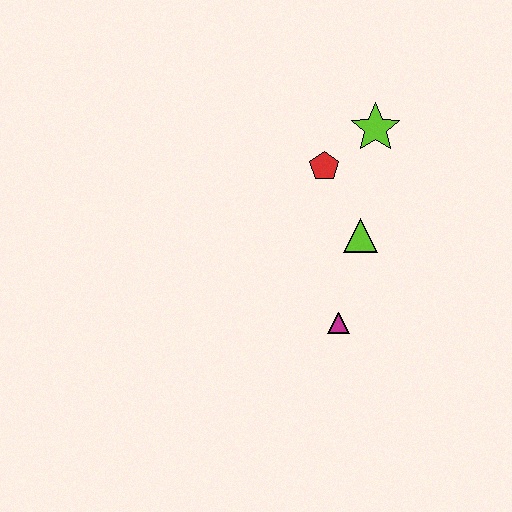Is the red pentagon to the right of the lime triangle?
No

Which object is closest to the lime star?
The red pentagon is closest to the lime star.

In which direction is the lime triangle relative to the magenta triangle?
The lime triangle is above the magenta triangle.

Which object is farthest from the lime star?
The magenta triangle is farthest from the lime star.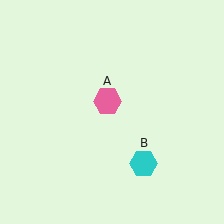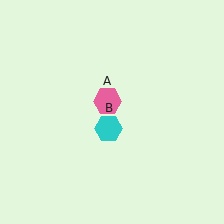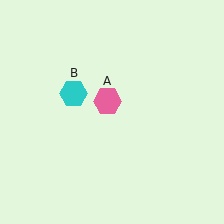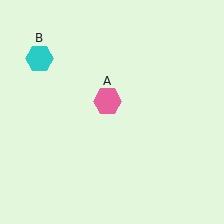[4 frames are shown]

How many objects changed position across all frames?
1 object changed position: cyan hexagon (object B).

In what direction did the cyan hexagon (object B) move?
The cyan hexagon (object B) moved up and to the left.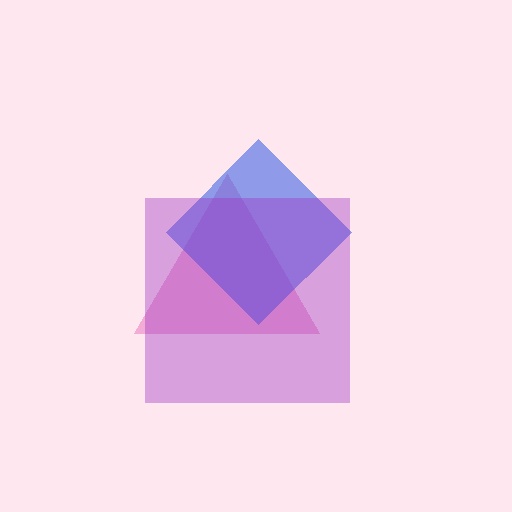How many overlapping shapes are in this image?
There are 3 overlapping shapes in the image.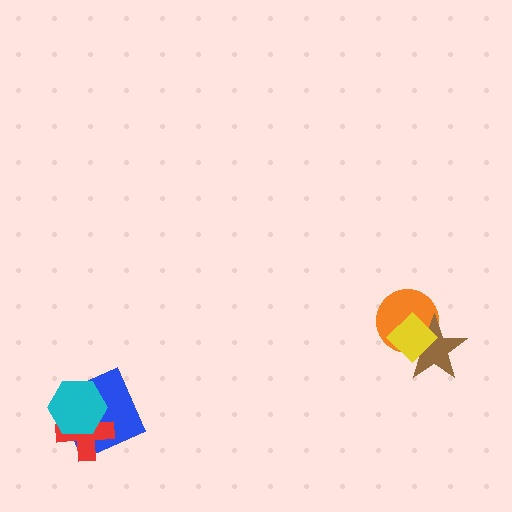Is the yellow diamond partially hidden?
No, no other shape covers it.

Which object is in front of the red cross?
The cyan hexagon is in front of the red cross.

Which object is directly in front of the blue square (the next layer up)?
The red cross is directly in front of the blue square.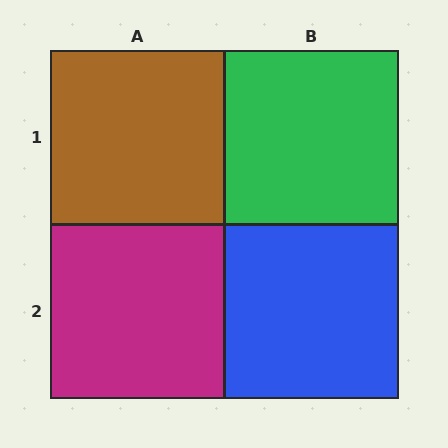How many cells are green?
1 cell is green.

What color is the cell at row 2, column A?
Magenta.